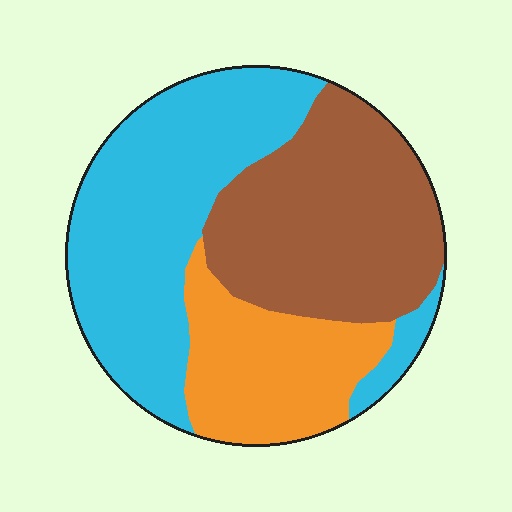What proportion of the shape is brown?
Brown covers 35% of the shape.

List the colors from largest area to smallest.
From largest to smallest: cyan, brown, orange.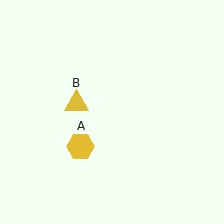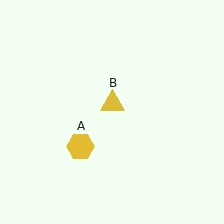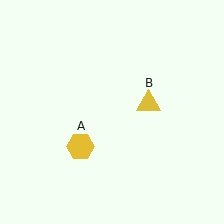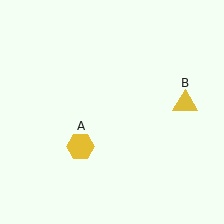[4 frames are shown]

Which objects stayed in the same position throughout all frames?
Yellow hexagon (object A) remained stationary.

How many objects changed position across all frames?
1 object changed position: yellow triangle (object B).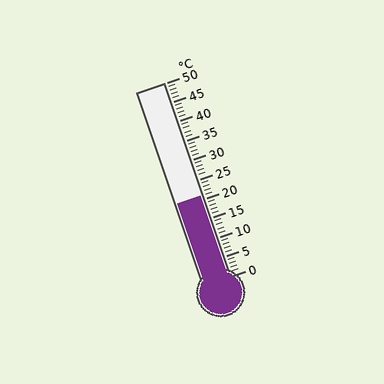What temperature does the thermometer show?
The thermometer shows approximately 21°C.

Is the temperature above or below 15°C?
The temperature is above 15°C.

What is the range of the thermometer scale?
The thermometer scale ranges from 0°C to 50°C.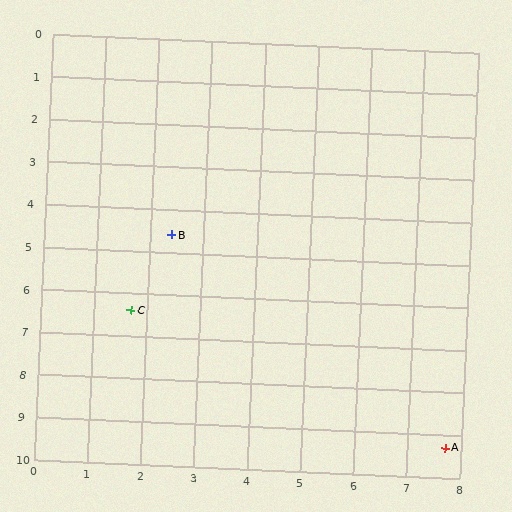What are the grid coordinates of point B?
Point B is at approximately (2.4, 4.6).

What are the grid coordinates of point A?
Point A is at approximately (7.7, 9.3).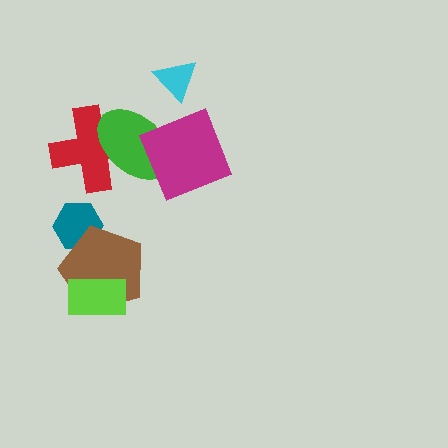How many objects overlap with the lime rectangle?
1 object overlaps with the lime rectangle.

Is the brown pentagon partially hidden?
Yes, it is partially covered by another shape.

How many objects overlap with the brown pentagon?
2 objects overlap with the brown pentagon.